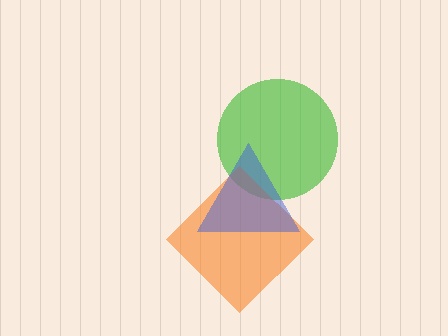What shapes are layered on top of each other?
The layered shapes are: a green circle, an orange diamond, a blue triangle.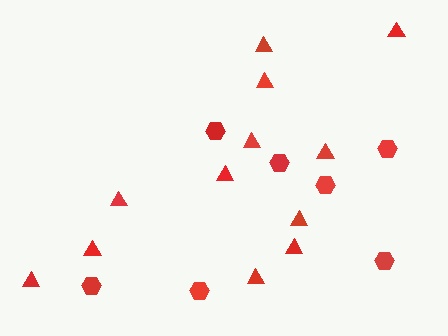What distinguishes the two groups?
There are 2 groups: one group of hexagons (7) and one group of triangles (12).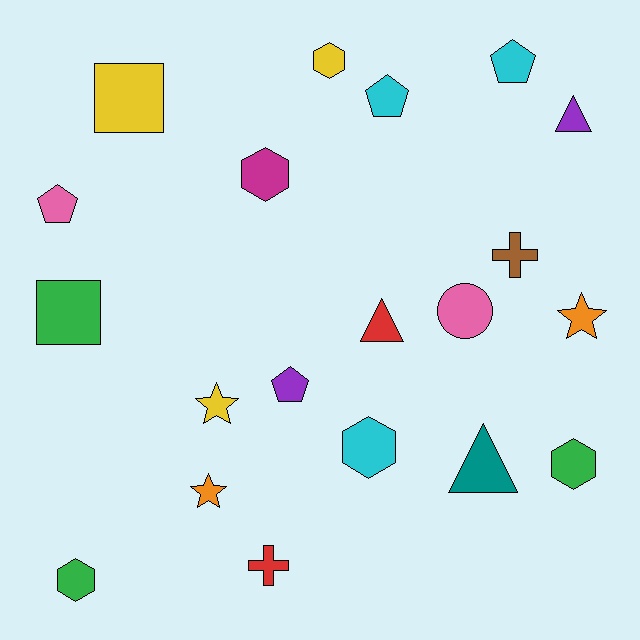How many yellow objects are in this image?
There are 3 yellow objects.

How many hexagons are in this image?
There are 5 hexagons.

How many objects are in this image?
There are 20 objects.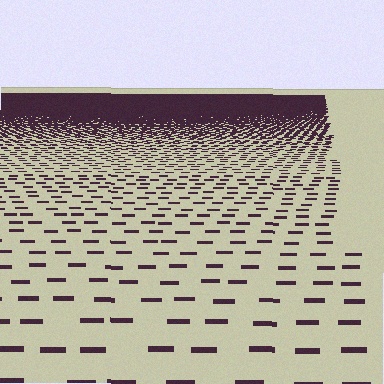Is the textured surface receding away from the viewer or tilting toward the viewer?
The surface is receding away from the viewer. Texture elements get smaller and denser toward the top.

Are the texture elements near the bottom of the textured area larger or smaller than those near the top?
Larger. Near the bottom, elements are closer to the viewer and appear at a bigger on-screen size.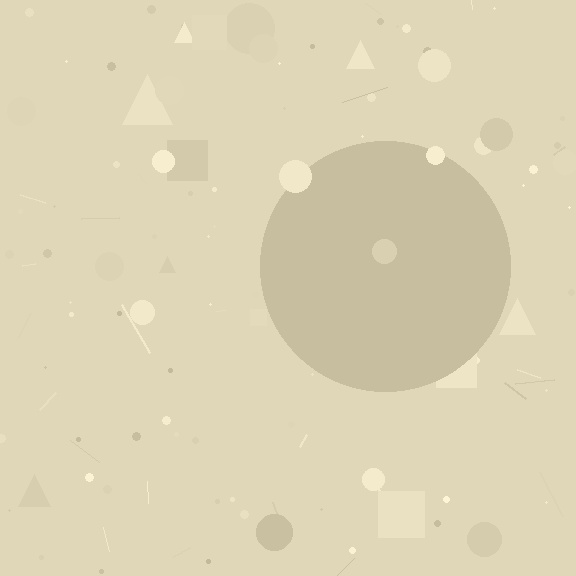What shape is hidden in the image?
A circle is hidden in the image.